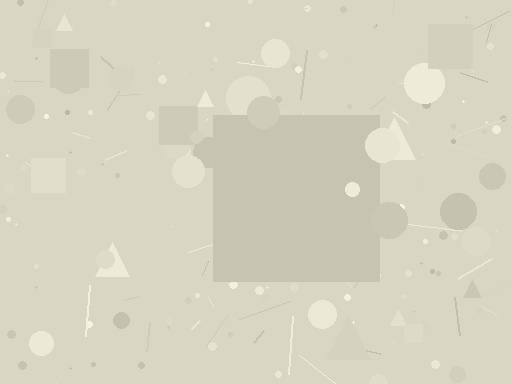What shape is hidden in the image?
A square is hidden in the image.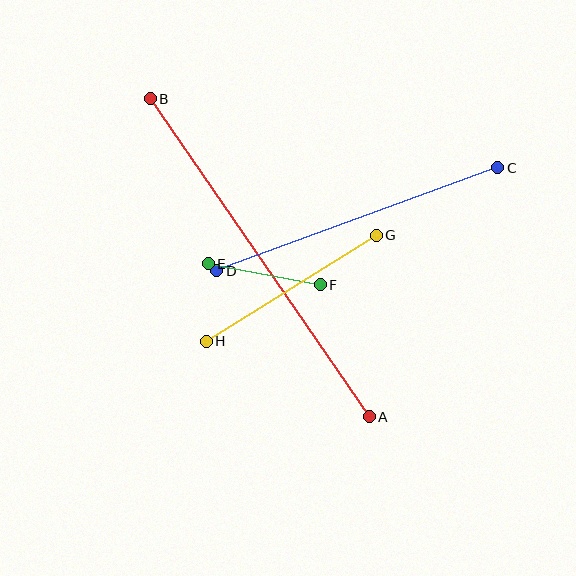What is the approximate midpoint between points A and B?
The midpoint is at approximately (260, 258) pixels.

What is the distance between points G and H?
The distance is approximately 201 pixels.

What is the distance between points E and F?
The distance is approximately 114 pixels.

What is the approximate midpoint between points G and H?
The midpoint is at approximately (291, 288) pixels.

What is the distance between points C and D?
The distance is approximately 300 pixels.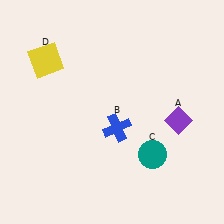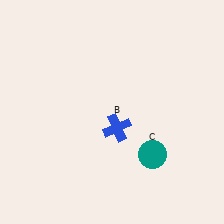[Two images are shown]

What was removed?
The purple diamond (A), the yellow square (D) were removed in Image 2.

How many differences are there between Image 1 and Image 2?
There are 2 differences between the two images.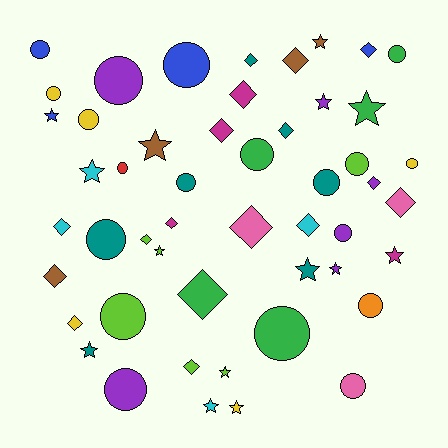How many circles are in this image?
There are 19 circles.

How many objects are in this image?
There are 50 objects.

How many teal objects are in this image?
There are 7 teal objects.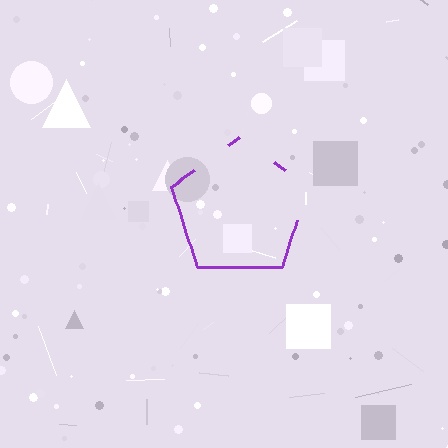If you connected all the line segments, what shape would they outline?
They would outline a pentagon.